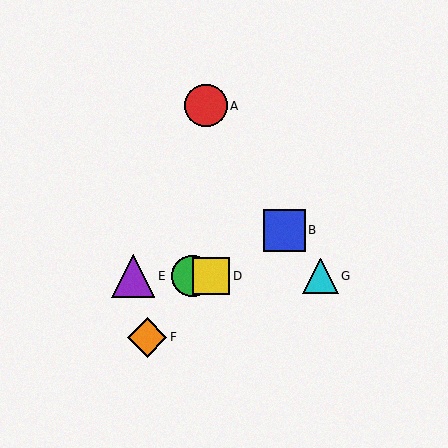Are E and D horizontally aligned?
Yes, both are at y≈276.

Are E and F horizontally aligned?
No, E is at y≈276 and F is at y≈337.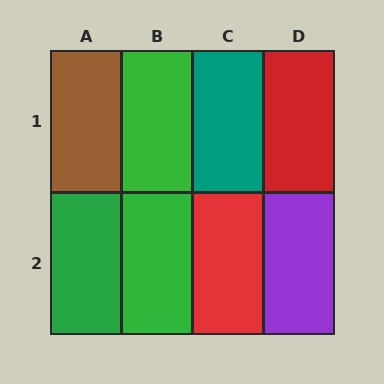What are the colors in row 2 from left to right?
Green, green, red, purple.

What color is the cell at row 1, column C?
Teal.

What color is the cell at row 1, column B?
Green.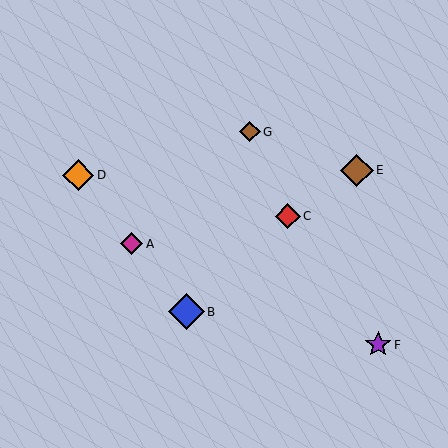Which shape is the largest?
The blue diamond (labeled B) is the largest.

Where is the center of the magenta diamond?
The center of the magenta diamond is at (132, 244).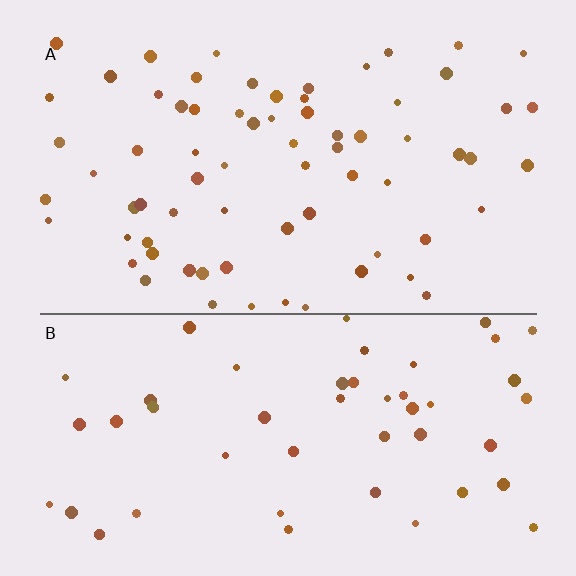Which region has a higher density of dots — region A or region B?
A (the top).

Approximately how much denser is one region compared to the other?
Approximately 1.4× — region A over region B.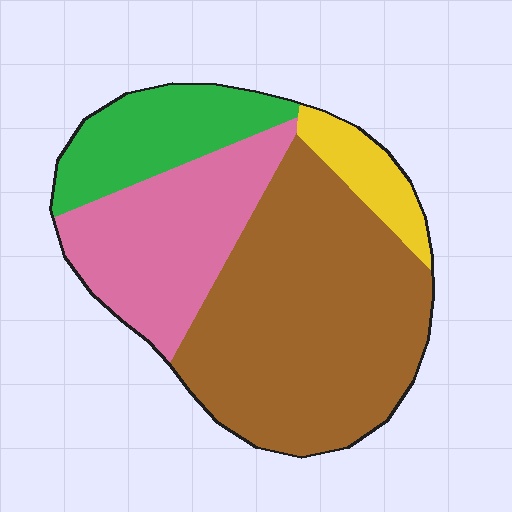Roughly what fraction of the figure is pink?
Pink covers around 25% of the figure.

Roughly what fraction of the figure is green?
Green takes up less than a quarter of the figure.